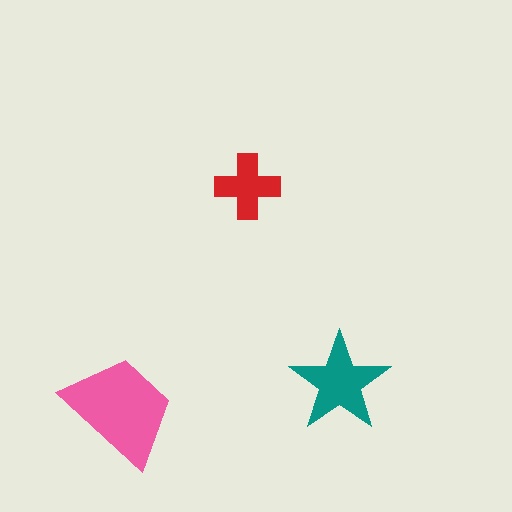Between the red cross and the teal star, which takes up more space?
The teal star.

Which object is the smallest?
The red cross.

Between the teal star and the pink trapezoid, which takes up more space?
The pink trapezoid.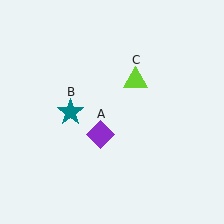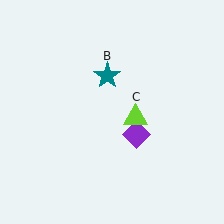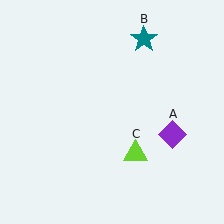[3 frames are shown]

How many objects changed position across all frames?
3 objects changed position: purple diamond (object A), teal star (object B), lime triangle (object C).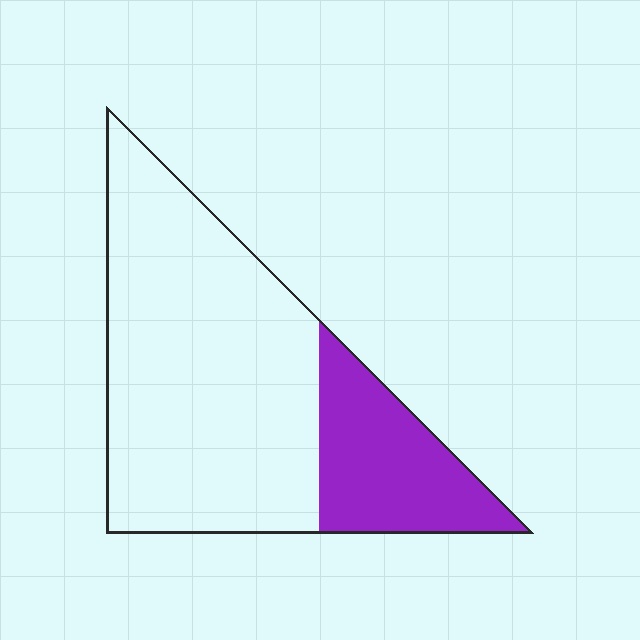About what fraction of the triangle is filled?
About one quarter (1/4).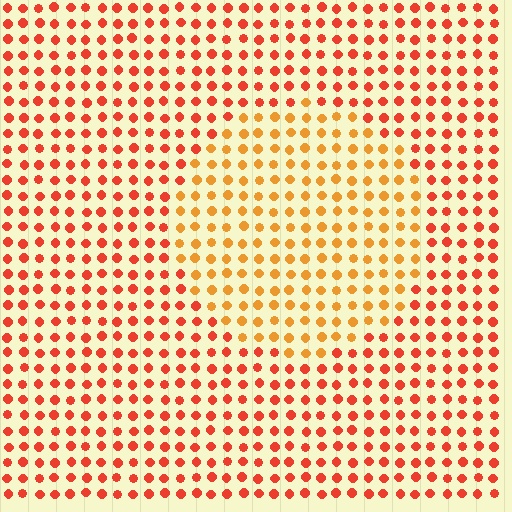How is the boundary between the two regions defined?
The boundary is defined purely by a slight shift in hue (about 29 degrees). Spacing, size, and orientation are identical on both sides.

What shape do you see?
I see a circle.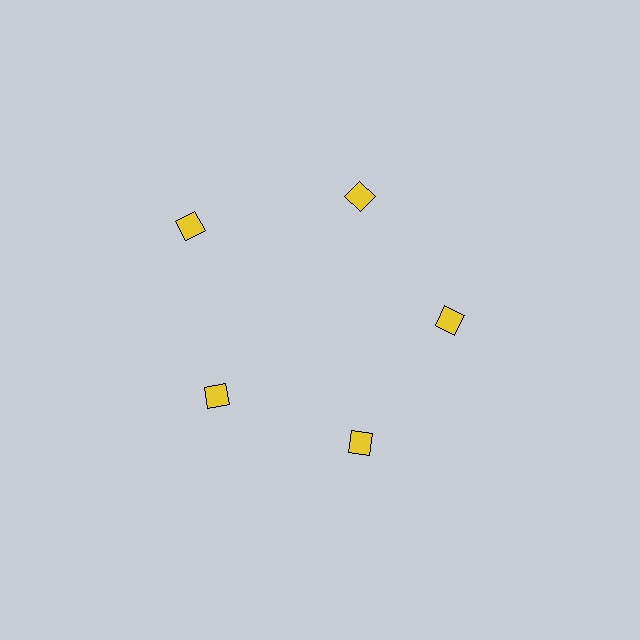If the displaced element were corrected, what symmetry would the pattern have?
It would have 5-fold rotational symmetry — the pattern would map onto itself every 72 degrees.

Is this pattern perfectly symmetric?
No. The 5 yellow squares are arranged in a ring, but one element near the 10 o'clock position is pushed outward from the center, breaking the 5-fold rotational symmetry.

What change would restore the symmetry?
The symmetry would be restored by moving it inward, back onto the ring so that all 5 squares sit at equal angles and equal distance from the center.